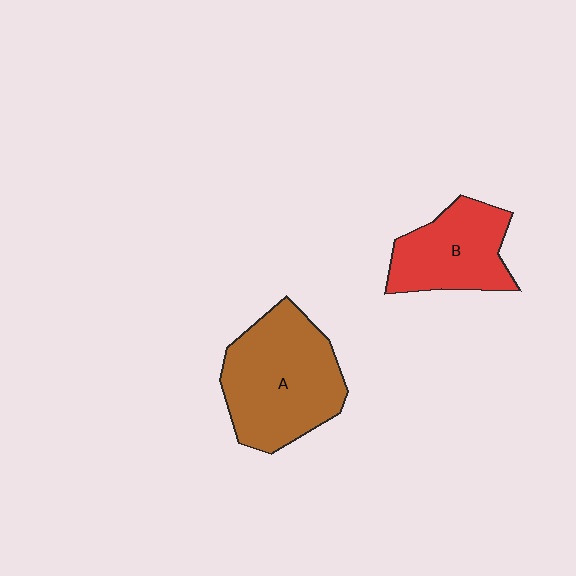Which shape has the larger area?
Shape A (brown).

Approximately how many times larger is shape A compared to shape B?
Approximately 1.5 times.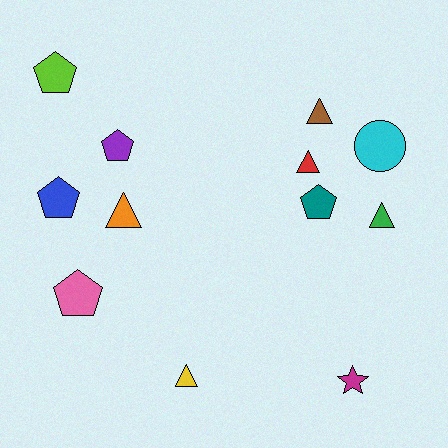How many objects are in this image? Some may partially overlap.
There are 12 objects.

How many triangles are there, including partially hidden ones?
There are 5 triangles.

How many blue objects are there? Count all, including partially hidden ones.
There is 1 blue object.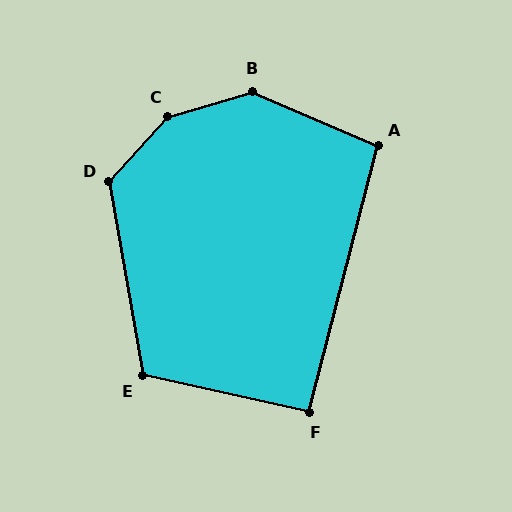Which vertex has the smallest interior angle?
F, at approximately 92 degrees.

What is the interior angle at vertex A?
Approximately 99 degrees (obtuse).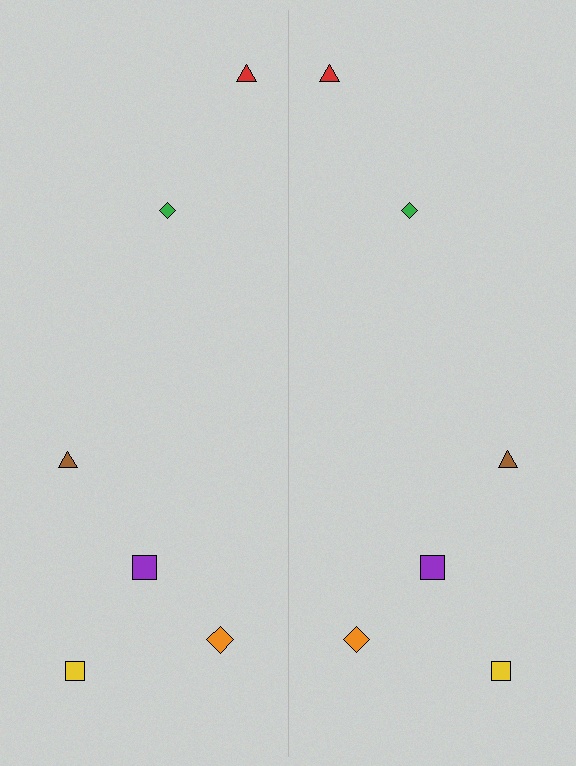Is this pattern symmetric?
Yes, this pattern has bilateral (reflection) symmetry.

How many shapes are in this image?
There are 12 shapes in this image.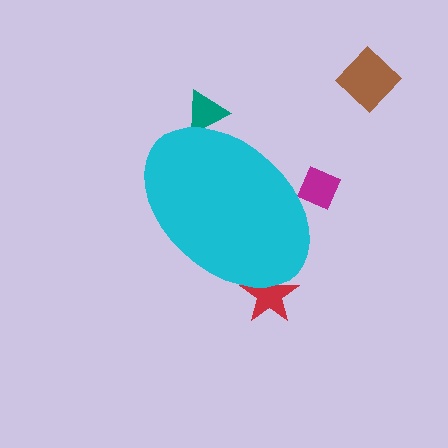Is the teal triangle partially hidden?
Yes, the teal triangle is partially hidden behind the cyan ellipse.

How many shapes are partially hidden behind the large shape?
3 shapes are partially hidden.